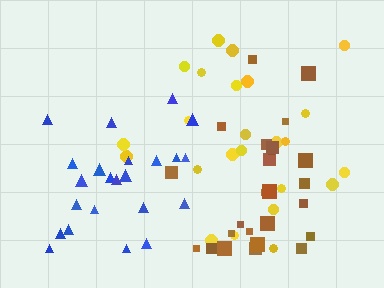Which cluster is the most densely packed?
Brown.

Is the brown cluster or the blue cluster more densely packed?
Brown.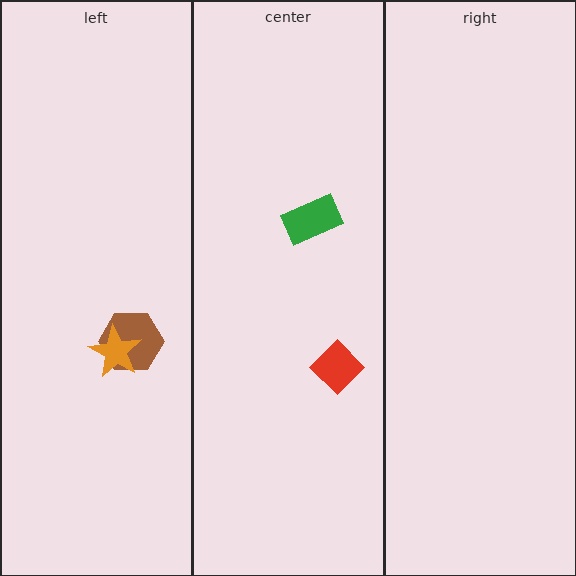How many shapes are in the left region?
2.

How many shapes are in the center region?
2.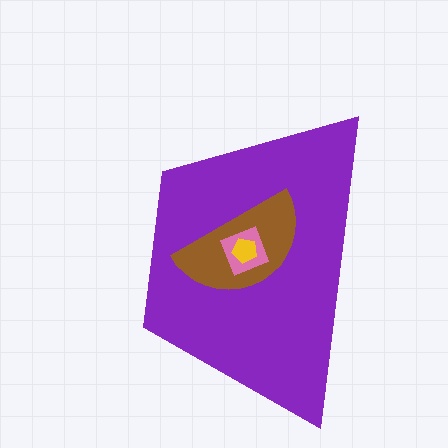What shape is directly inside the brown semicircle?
The pink diamond.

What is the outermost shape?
The purple trapezoid.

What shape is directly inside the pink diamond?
The yellow pentagon.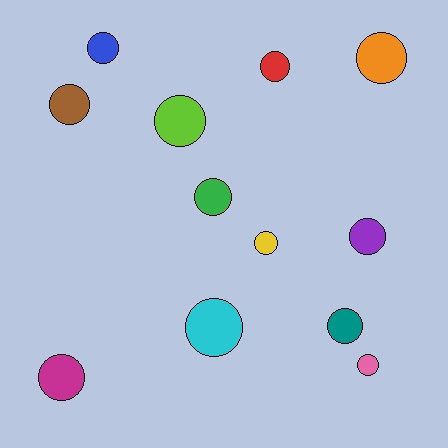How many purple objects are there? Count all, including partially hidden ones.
There is 1 purple object.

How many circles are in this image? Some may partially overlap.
There are 12 circles.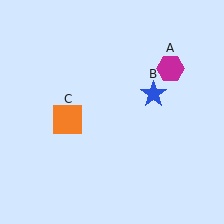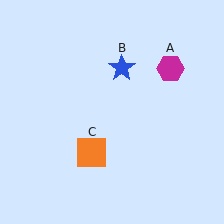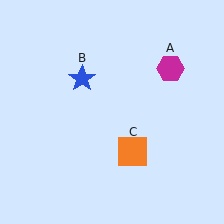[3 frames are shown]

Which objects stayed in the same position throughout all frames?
Magenta hexagon (object A) remained stationary.